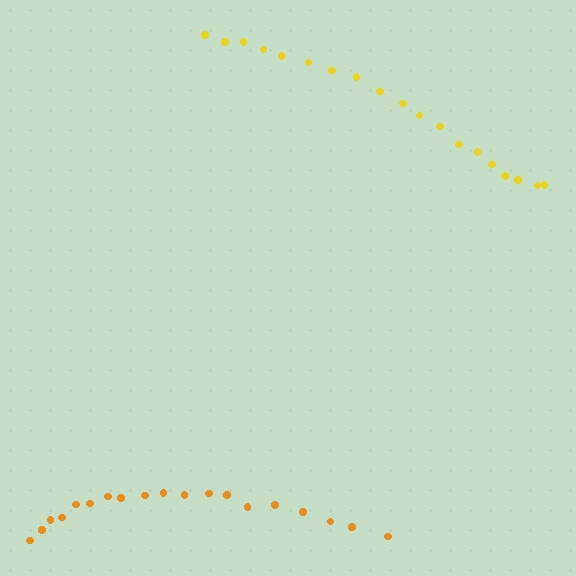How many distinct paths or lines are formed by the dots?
There are 2 distinct paths.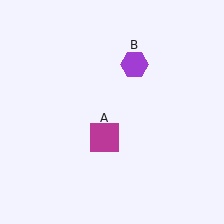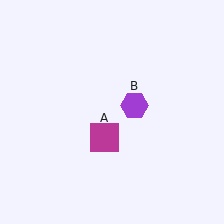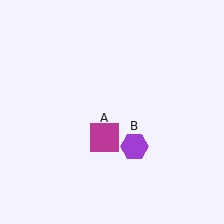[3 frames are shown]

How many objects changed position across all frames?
1 object changed position: purple hexagon (object B).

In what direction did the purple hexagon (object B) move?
The purple hexagon (object B) moved down.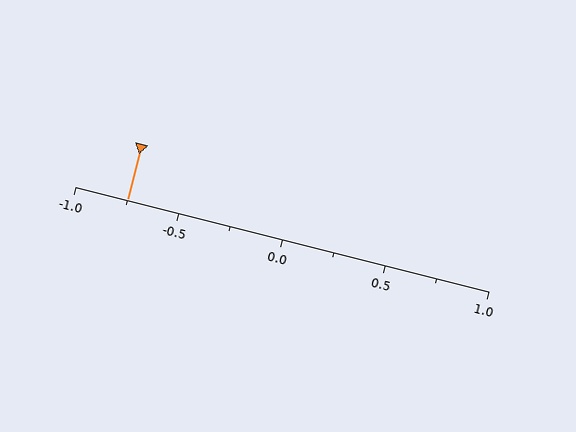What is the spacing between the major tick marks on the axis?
The major ticks are spaced 0.5 apart.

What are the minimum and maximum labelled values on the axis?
The axis runs from -1.0 to 1.0.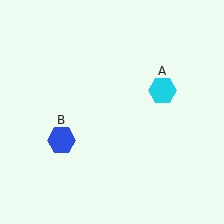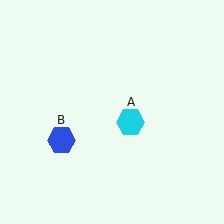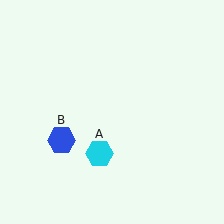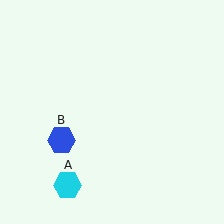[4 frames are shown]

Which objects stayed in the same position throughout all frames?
Blue hexagon (object B) remained stationary.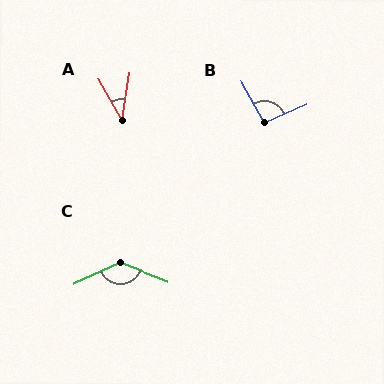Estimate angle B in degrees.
Approximately 96 degrees.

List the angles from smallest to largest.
A (39°), B (96°), C (134°).